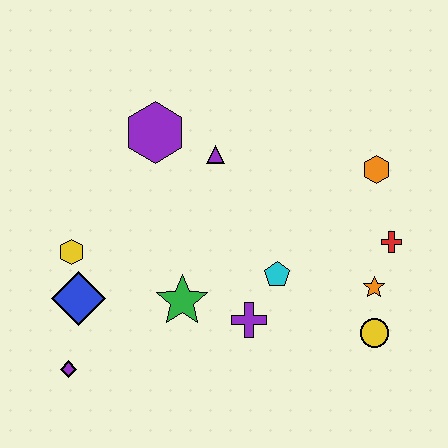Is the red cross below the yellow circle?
No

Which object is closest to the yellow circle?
The orange star is closest to the yellow circle.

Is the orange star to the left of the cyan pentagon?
No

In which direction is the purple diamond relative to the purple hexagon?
The purple diamond is below the purple hexagon.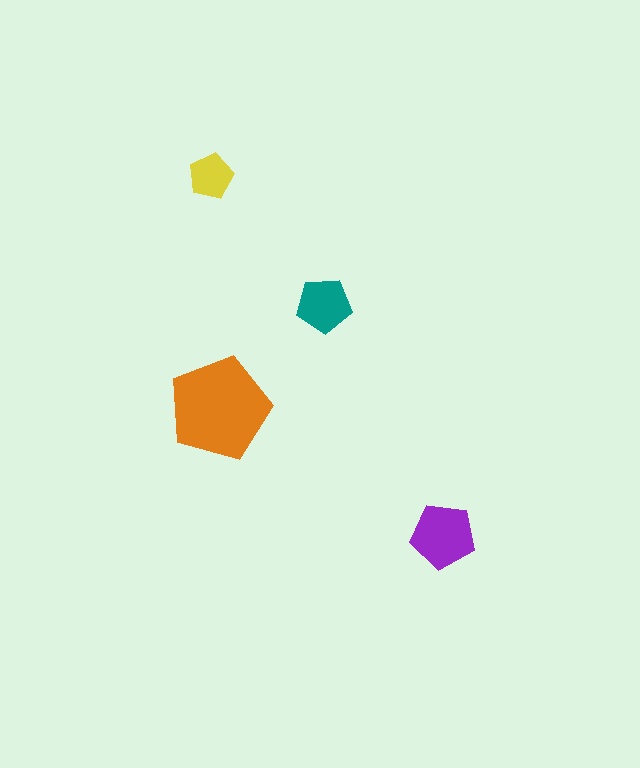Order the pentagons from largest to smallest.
the orange one, the purple one, the teal one, the yellow one.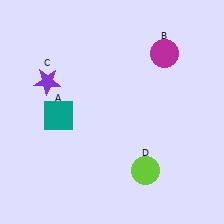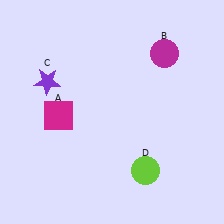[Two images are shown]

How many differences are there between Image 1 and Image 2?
There is 1 difference between the two images.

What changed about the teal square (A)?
In Image 1, A is teal. In Image 2, it changed to magenta.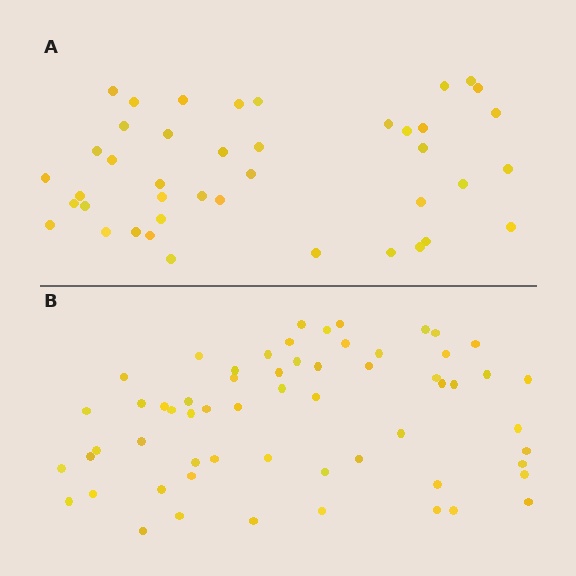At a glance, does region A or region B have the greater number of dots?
Region B (the bottom region) has more dots.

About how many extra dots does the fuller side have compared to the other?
Region B has approximately 20 more dots than region A.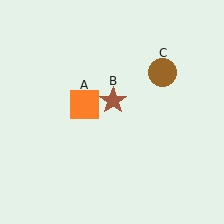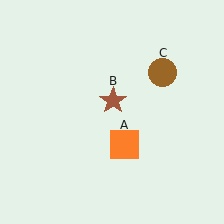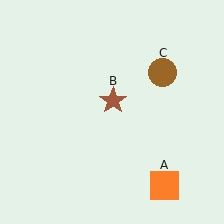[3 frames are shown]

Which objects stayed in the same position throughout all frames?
Brown star (object B) and brown circle (object C) remained stationary.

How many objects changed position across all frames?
1 object changed position: orange square (object A).